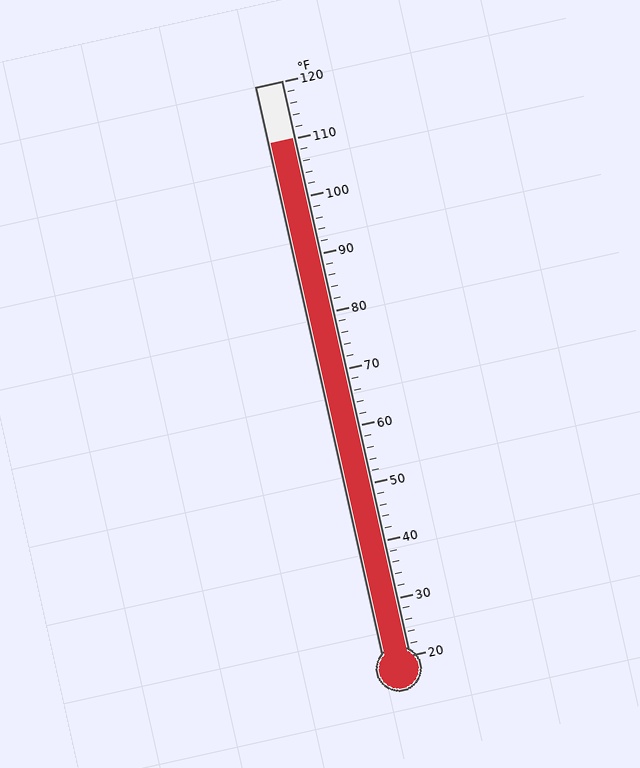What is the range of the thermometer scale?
The thermometer scale ranges from 20°F to 120°F.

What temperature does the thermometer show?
The thermometer shows approximately 110°F.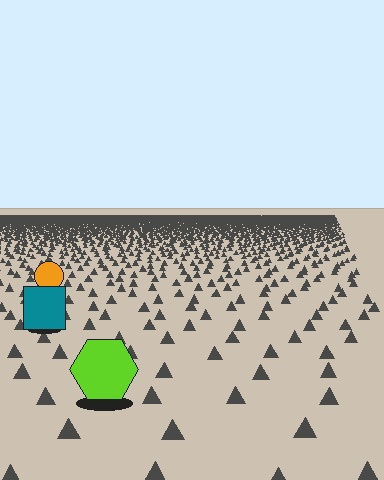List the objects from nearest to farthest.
From nearest to farthest: the lime hexagon, the teal square, the orange circle.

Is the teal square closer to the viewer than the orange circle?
Yes. The teal square is closer — you can tell from the texture gradient: the ground texture is coarser near it.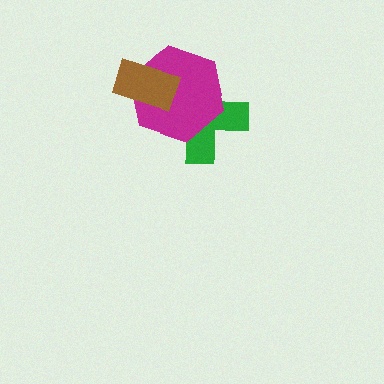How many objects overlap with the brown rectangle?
2 objects overlap with the brown rectangle.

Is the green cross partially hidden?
Yes, it is partially covered by another shape.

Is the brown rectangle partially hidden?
No, no other shape covers it.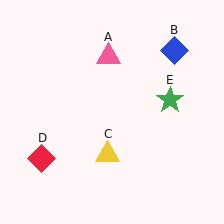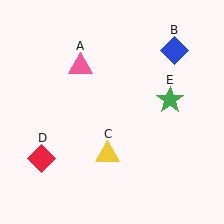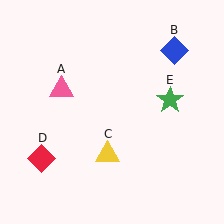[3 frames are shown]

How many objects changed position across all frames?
1 object changed position: pink triangle (object A).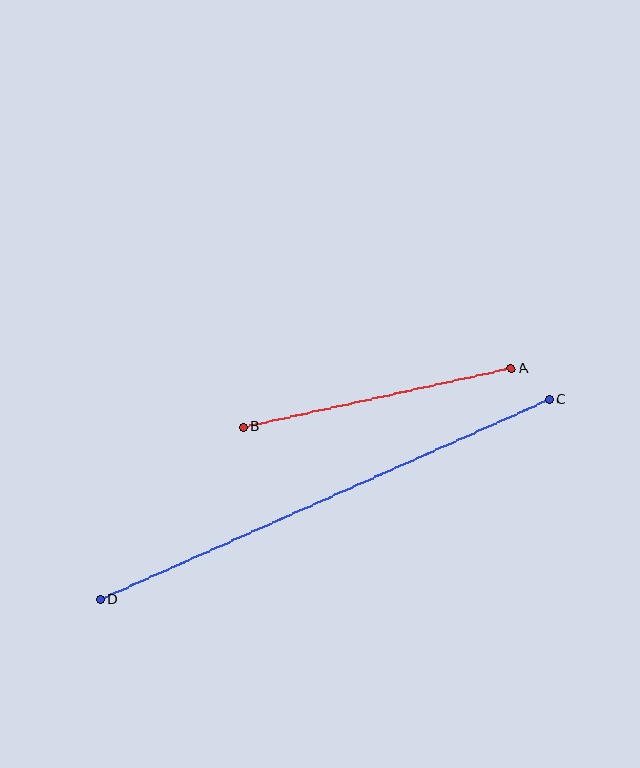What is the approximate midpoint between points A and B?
The midpoint is at approximately (377, 398) pixels.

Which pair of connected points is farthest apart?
Points C and D are farthest apart.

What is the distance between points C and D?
The distance is approximately 491 pixels.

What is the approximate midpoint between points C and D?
The midpoint is at approximately (325, 500) pixels.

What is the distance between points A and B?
The distance is approximately 274 pixels.